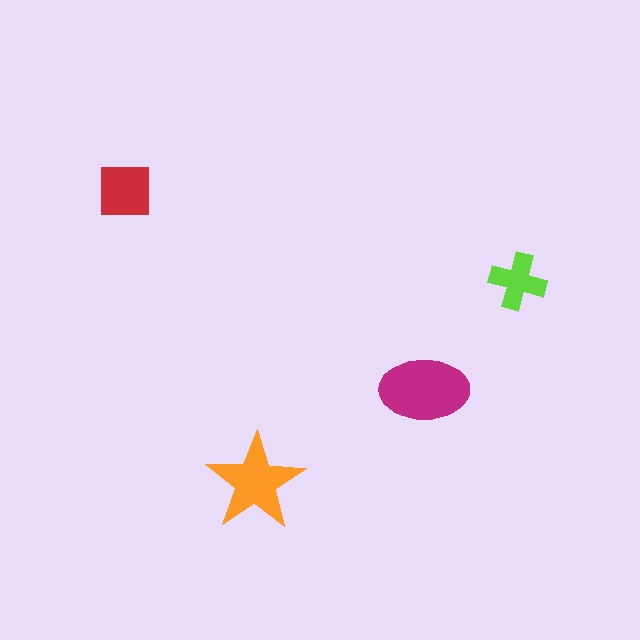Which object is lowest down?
The orange star is bottommost.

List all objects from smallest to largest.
The lime cross, the red square, the orange star, the magenta ellipse.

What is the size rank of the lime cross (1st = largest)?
4th.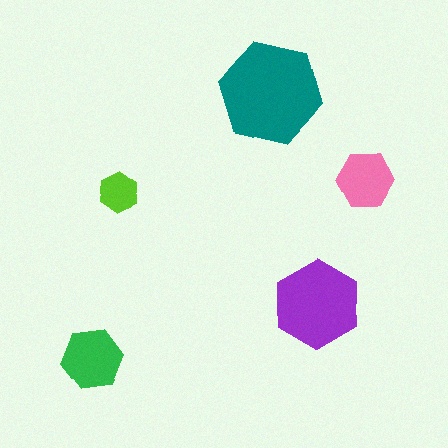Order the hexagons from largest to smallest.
the teal one, the purple one, the green one, the pink one, the lime one.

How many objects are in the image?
There are 5 objects in the image.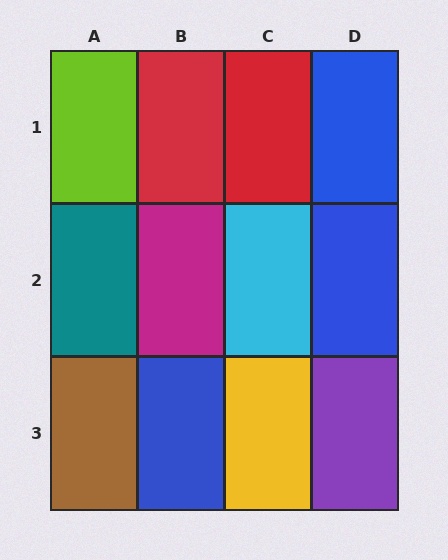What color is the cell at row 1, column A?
Lime.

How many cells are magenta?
1 cell is magenta.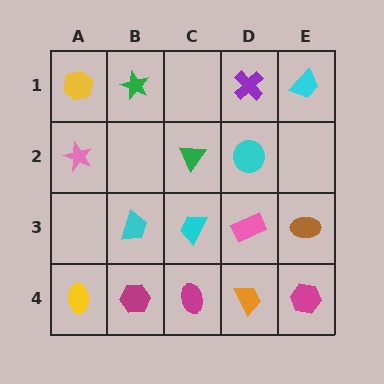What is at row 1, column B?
A green star.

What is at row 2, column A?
A pink star.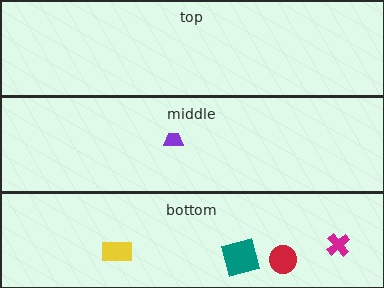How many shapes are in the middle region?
1.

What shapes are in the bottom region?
The yellow rectangle, the red circle, the teal square, the magenta cross.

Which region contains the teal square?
The bottom region.